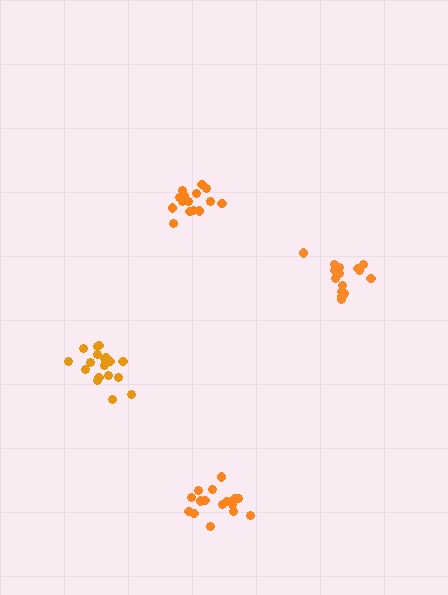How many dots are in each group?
Group 1: 16 dots, Group 2: 17 dots, Group 3: 19 dots, Group 4: 16 dots (68 total).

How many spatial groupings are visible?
There are 4 spatial groupings.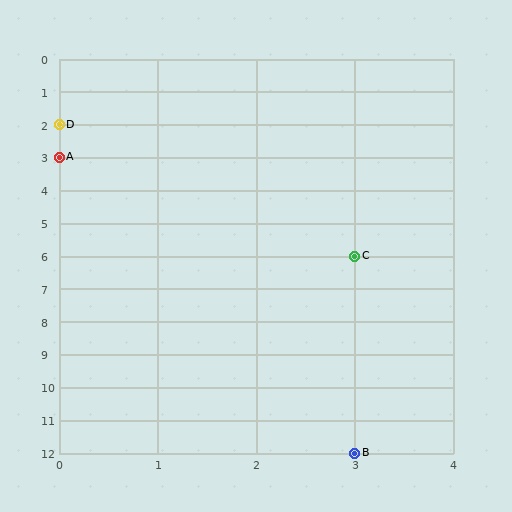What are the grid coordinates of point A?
Point A is at grid coordinates (0, 3).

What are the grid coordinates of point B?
Point B is at grid coordinates (3, 12).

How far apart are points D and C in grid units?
Points D and C are 3 columns and 4 rows apart (about 5.0 grid units diagonally).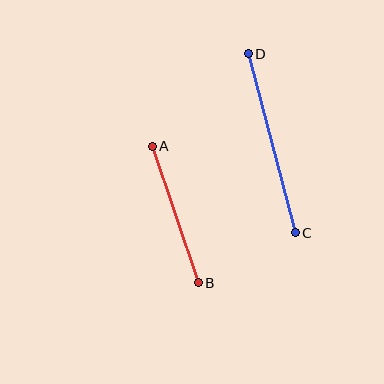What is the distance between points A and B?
The distance is approximately 144 pixels.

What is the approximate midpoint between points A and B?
The midpoint is at approximately (175, 214) pixels.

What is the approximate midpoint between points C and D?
The midpoint is at approximately (272, 143) pixels.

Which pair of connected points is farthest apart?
Points C and D are farthest apart.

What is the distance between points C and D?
The distance is approximately 185 pixels.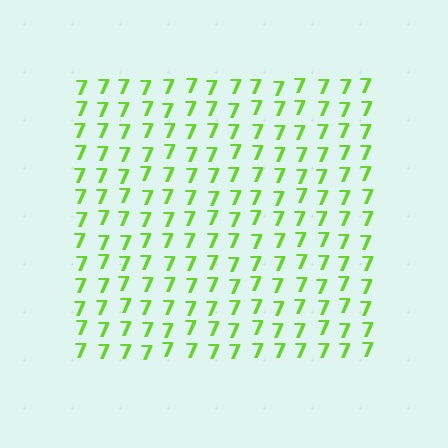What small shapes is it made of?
It is made of small digit 7's.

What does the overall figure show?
The overall figure shows a square.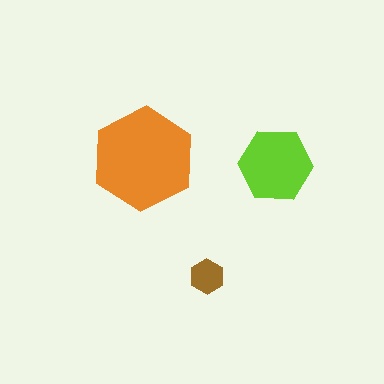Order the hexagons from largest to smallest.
the orange one, the lime one, the brown one.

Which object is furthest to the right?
The lime hexagon is rightmost.